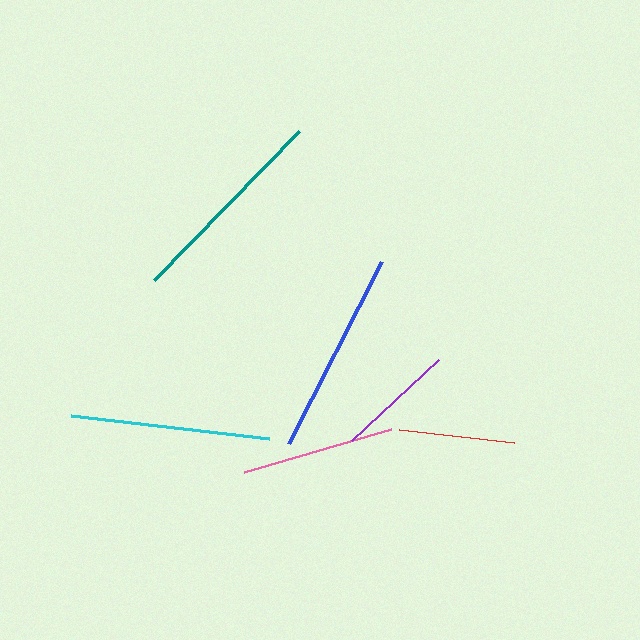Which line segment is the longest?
The teal line is the longest at approximately 208 pixels.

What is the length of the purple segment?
The purple segment is approximately 120 pixels long.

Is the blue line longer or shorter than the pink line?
The blue line is longer than the pink line.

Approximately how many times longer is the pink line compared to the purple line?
The pink line is approximately 1.3 times the length of the purple line.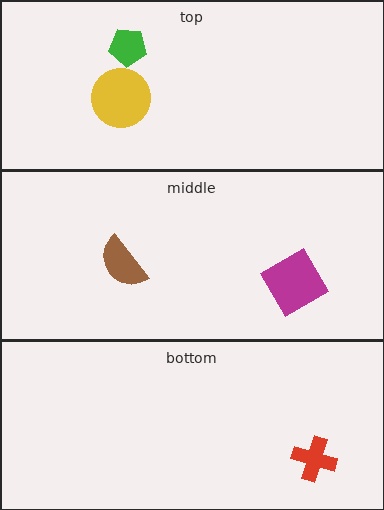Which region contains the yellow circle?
The top region.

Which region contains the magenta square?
The middle region.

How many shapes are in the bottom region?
1.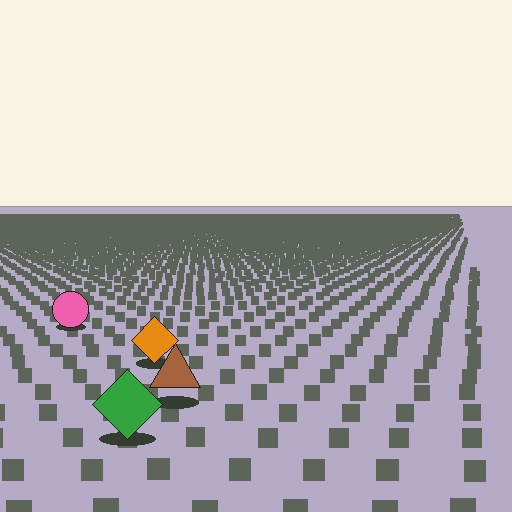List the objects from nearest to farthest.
From nearest to farthest: the green diamond, the brown triangle, the orange diamond, the pink circle.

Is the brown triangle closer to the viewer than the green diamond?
No. The green diamond is closer — you can tell from the texture gradient: the ground texture is coarser near it.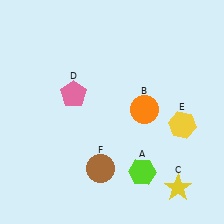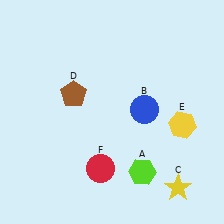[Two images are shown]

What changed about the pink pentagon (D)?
In Image 1, D is pink. In Image 2, it changed to brown.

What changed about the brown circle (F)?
In Image 1, F is brown. In Image 2, it changed to red.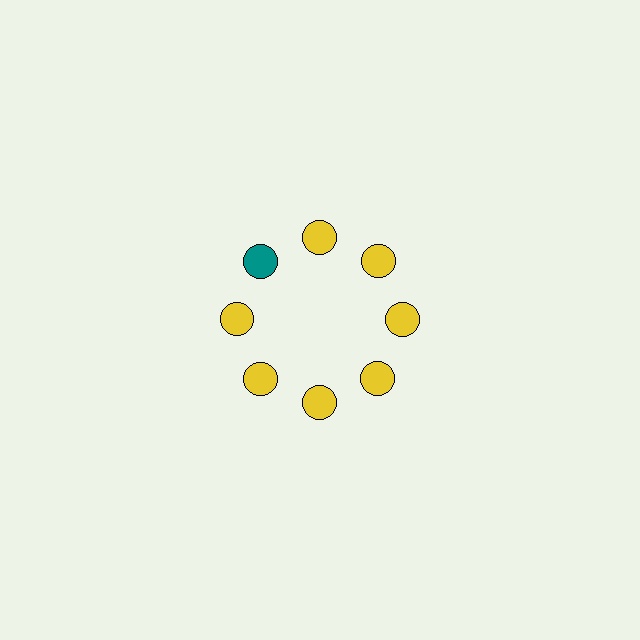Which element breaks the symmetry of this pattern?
The teal circle at roughly the 10 o'clock position breaks the symmetry. All other shapes are yellow circles.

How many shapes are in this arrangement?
There are 8 shapes arranged in a ring pattern.